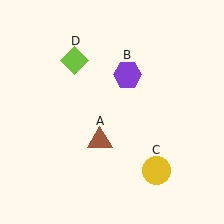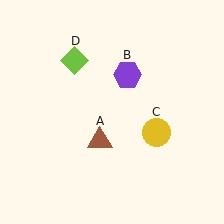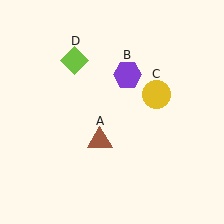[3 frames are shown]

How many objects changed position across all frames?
1 object changed position: yellow circle (object C).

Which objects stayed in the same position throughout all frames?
Brown triangle (object A) and purple hexagon (object B) and lime diamond (object D) remained stationary.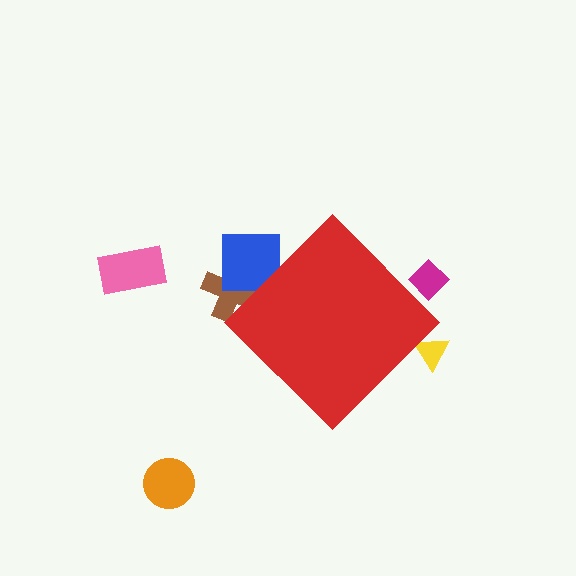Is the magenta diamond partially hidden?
Yes, the magenta diamond is partially hidden behind the red diamond.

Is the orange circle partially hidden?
No, the orange circle is fully visible.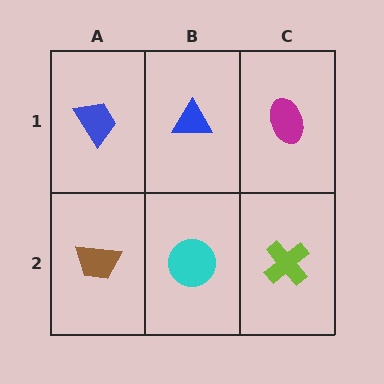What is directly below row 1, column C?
A lime cross.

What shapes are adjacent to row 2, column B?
A blue triangle (row 1, column B), a brown trapezoid (row 2, column A), a lime cross (row 2, column C).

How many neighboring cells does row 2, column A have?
2.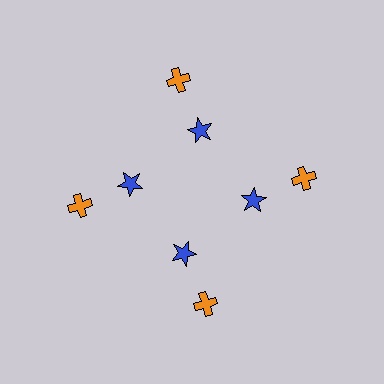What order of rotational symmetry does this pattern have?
This pattern has 4-fold rotational symmetry.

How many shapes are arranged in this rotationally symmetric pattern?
There are 8 shapes, arranged in 4 groups of 2.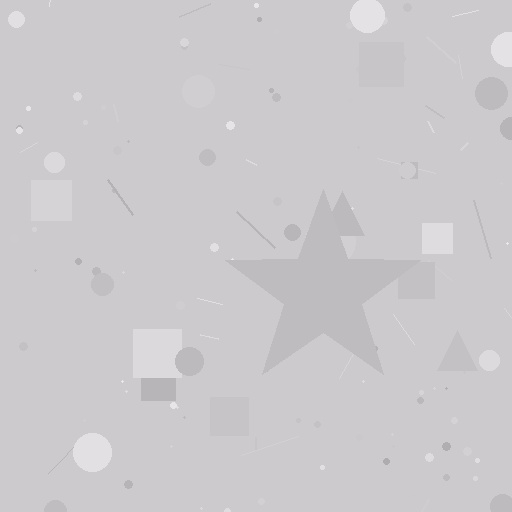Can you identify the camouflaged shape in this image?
The camouflaged shape is a star.